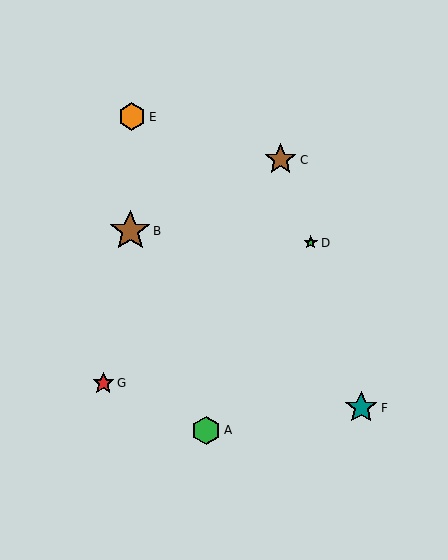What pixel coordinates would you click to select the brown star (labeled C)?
Click at (281, 160) to select the brown star C.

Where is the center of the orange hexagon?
The center of the orange hexagon is at (132, 117).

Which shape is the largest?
The brown star (labeled B) is the largest.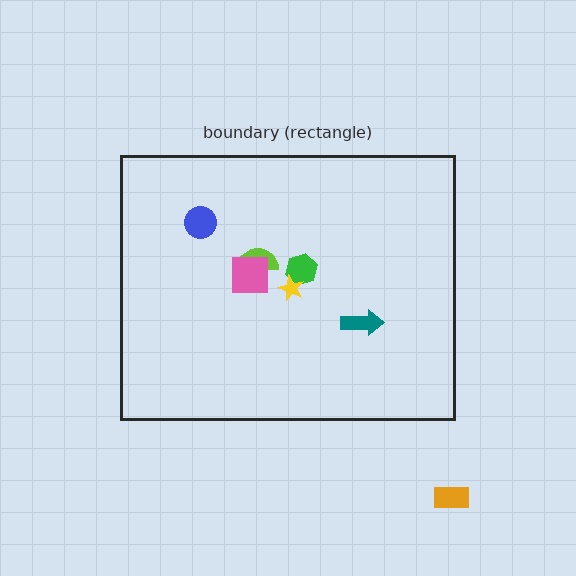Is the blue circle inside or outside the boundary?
Inside.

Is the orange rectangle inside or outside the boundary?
Outside.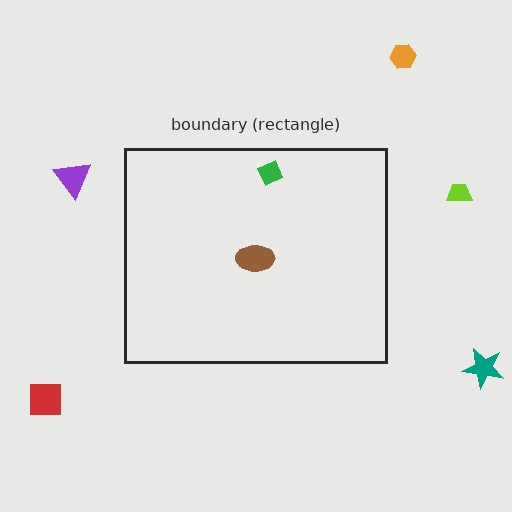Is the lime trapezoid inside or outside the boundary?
Outside.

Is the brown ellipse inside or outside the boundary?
Inside.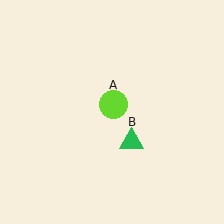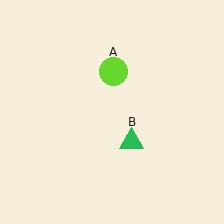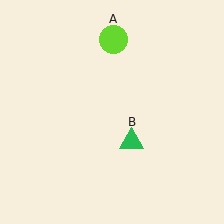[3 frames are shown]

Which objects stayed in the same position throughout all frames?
Green triangle (object B) remained stationary.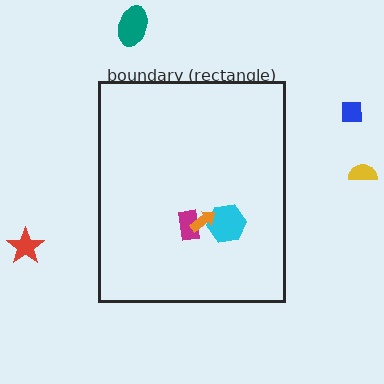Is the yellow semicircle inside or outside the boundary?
Outside.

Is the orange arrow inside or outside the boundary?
Inside.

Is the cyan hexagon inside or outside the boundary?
Inside.